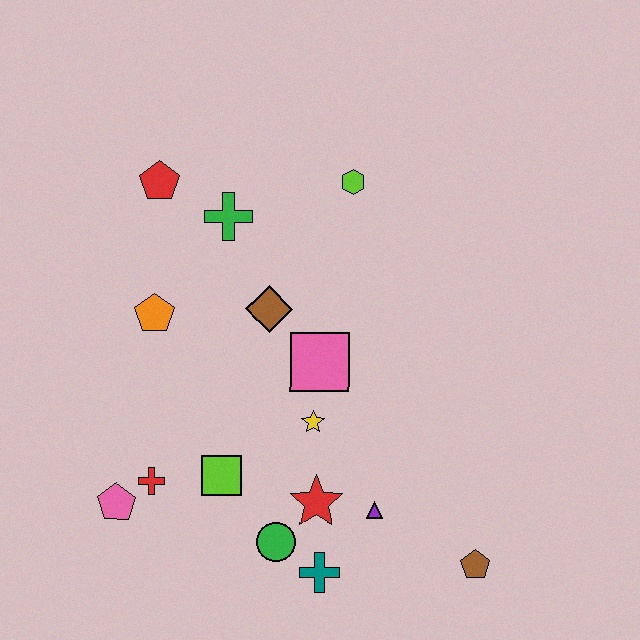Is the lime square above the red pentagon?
No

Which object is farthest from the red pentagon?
The brown pentagon is farthest from the red pentagon.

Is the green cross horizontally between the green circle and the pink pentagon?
Yes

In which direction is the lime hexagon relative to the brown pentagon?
The lime hexagon is above the brown pentagon.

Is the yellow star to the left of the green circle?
No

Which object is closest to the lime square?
The red cross is closest to the lime square.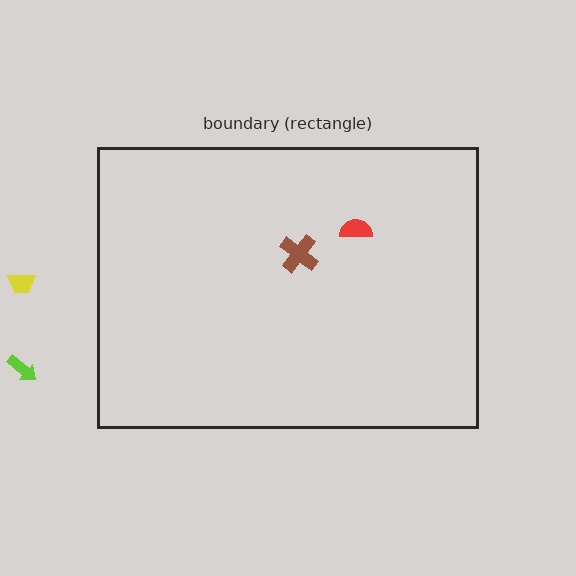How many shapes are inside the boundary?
2 inside, 2 outside.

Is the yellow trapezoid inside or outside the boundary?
Outside.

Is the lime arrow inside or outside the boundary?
Outside.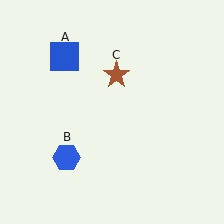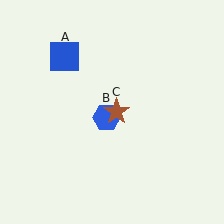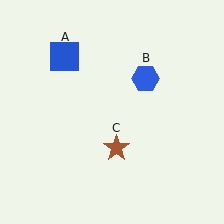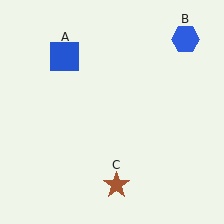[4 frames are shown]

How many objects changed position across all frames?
2 objects changed position: blue hexagon (object B), brown star (object C).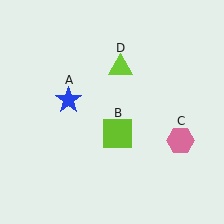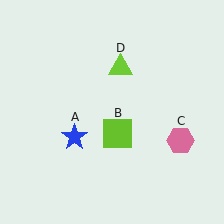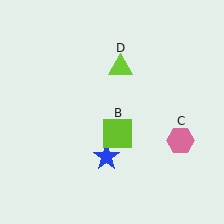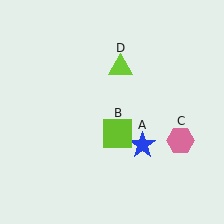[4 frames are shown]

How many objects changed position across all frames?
1 object changed position: blue star (object A).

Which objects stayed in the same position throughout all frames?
Lime square (object B) and pink hexagon (object C) and lime triangle (object D) remained stationary.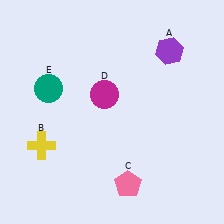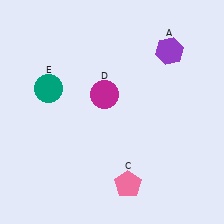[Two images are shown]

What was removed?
The yellow cross (B) was removed in Image 2.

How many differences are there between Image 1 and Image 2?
There is 1 difference between the two images.